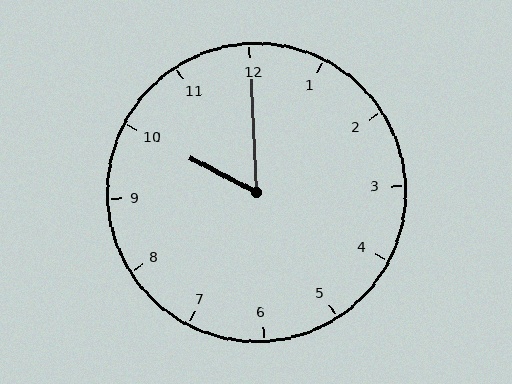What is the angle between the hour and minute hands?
Approximately 60 degrees.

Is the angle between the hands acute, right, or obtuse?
It is acute.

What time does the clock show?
10:00.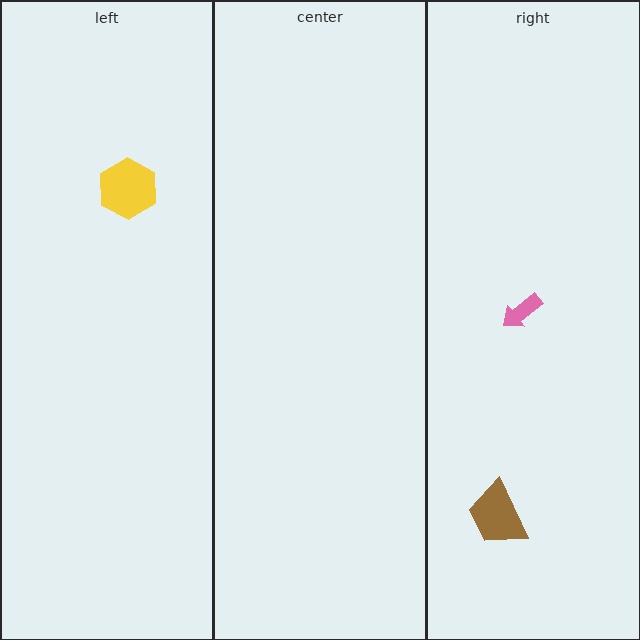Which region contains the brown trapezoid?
The right region.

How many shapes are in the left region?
1.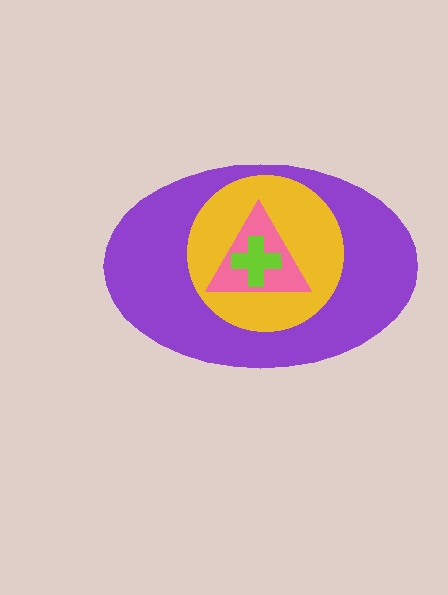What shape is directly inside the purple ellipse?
The yellow circle.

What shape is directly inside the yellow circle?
The pink triangle.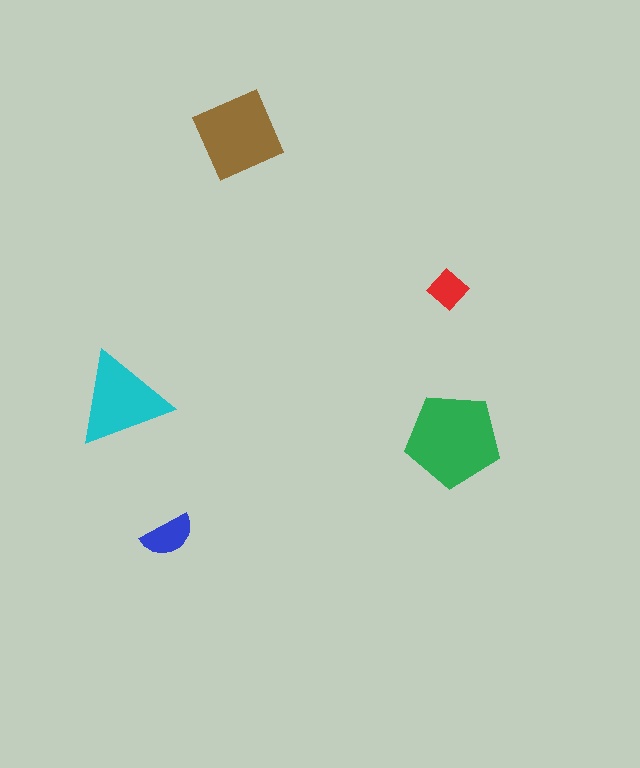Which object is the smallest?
The red diamond.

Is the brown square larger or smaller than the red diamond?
Larger.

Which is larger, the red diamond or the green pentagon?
The green pentagon.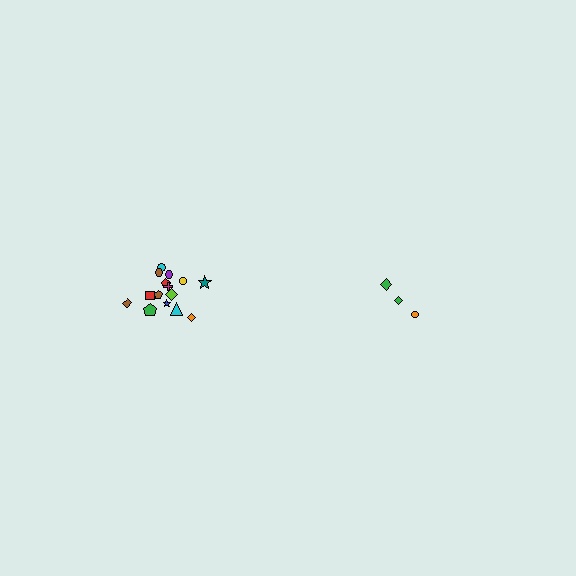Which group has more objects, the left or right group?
The left group.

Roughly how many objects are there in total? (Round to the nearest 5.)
Roughly 20 objects in total.